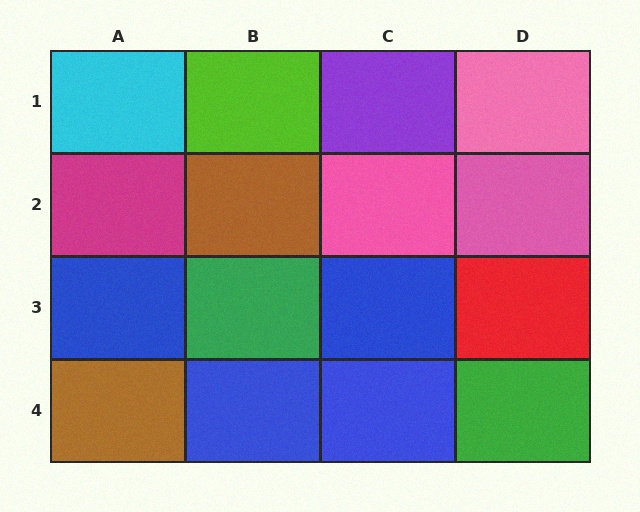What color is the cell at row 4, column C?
Blue.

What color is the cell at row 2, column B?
Brown.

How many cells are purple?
1 cell is purple.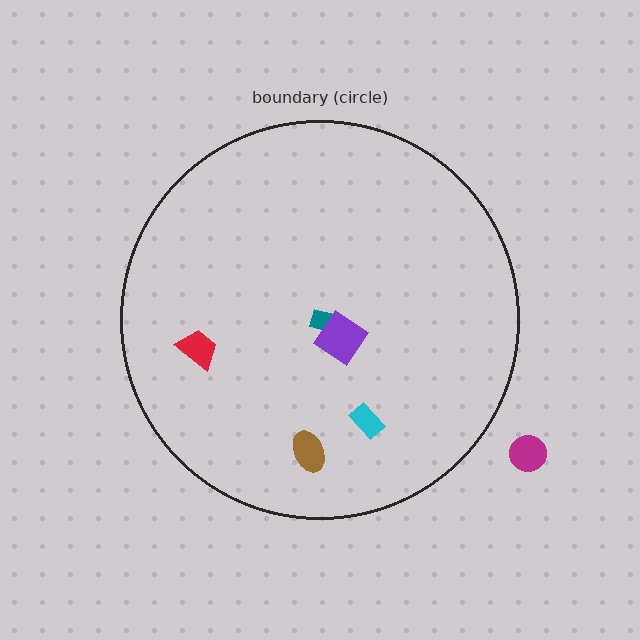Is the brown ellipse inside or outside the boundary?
Inside.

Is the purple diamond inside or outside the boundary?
Inside.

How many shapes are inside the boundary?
5 inside, 1 outside.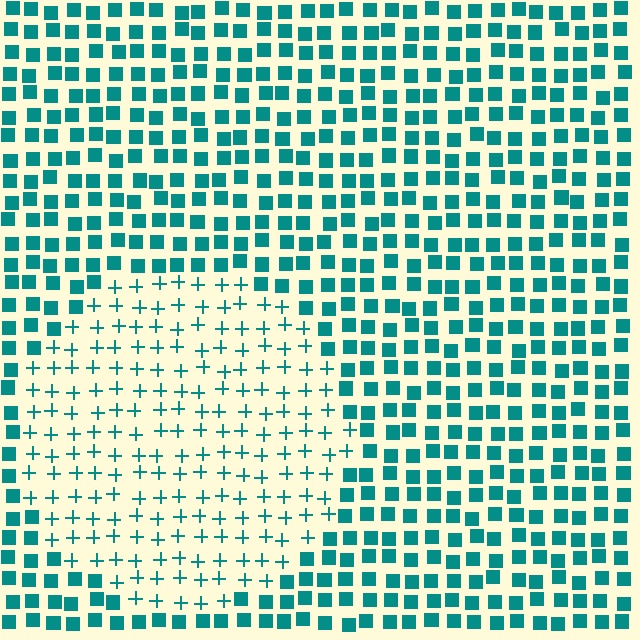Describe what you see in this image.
The image is filled with small teal elements arranged in a uniform grid. A circle-shaped region contains plus signs, while the surrounding area contains squares. The boundary is defined purely by the change in element shape.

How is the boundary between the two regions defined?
The boundary is defined by a change in element shape: plus signs inside vs. squares outside. All elements share the same color and spacing.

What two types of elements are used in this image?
The image uses plus signs inside the circle region and squares outside it.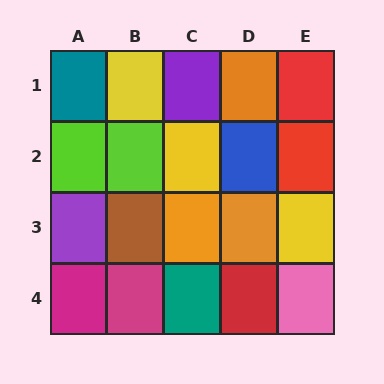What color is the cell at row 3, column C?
Orange.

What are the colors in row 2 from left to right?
Lime, lime, yellow, blue, red.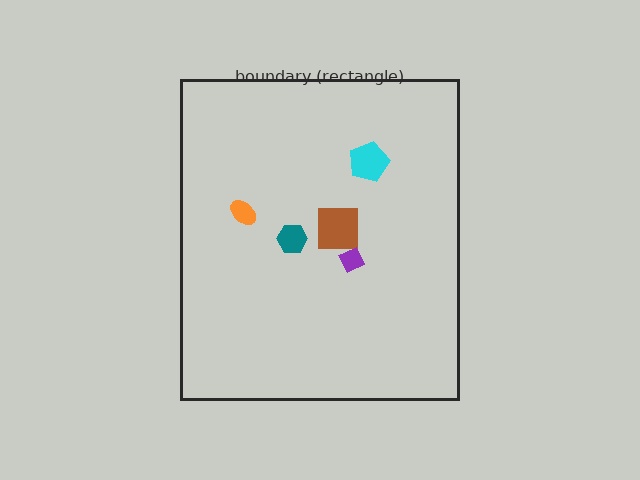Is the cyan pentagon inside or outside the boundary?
Inside.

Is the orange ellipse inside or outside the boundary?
Inside.